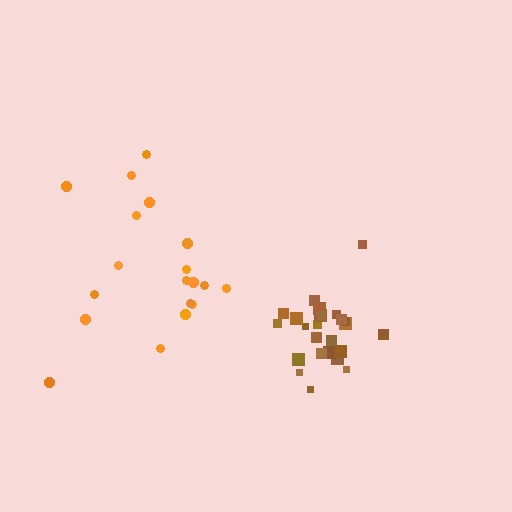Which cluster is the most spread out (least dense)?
Orange.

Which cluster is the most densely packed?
Brown.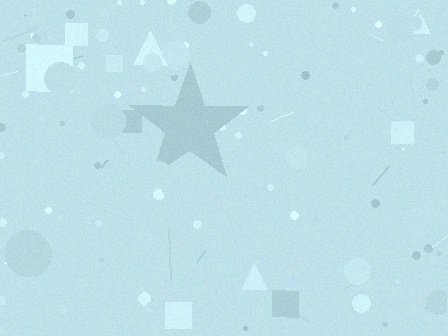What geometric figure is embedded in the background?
A star is embedded in the background.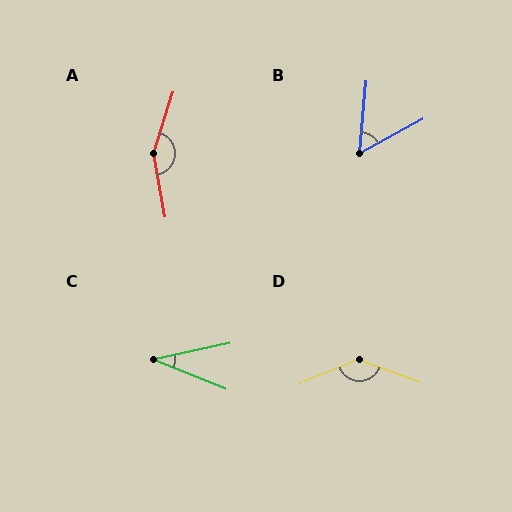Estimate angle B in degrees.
Approximately 56 degrees.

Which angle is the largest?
A, at approximately 153 degrees.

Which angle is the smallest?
C, at approximately 34 degrees.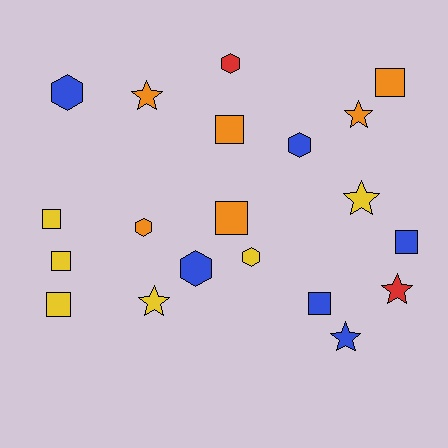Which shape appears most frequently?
Square, with 8 objects.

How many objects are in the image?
There are 20 objects.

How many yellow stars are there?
There are 2 yellow stars.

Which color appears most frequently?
Yellow, with 6 objects.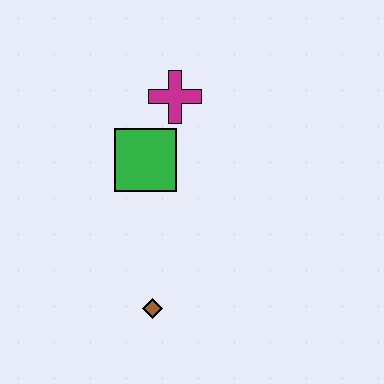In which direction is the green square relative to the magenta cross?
The green square is below the magenta cross.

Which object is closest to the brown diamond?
The green square is closest to the brown diamond.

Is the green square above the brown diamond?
Yes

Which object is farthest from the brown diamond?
The magenta cross is farthest from the brown diamond.